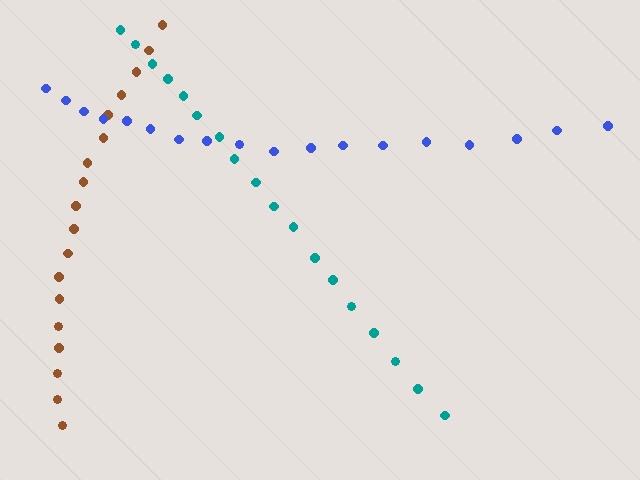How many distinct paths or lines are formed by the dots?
There are 3 distinct paths.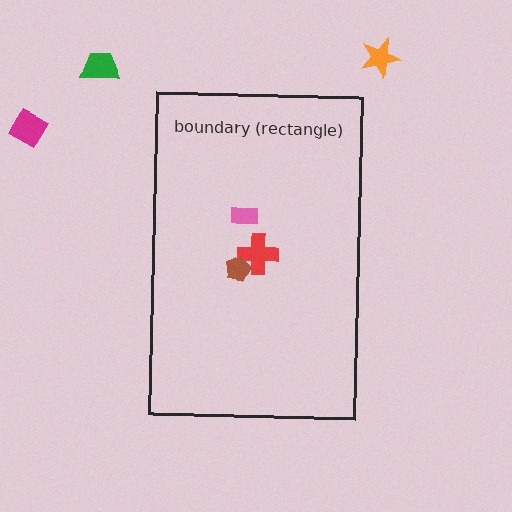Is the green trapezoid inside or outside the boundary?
Outside.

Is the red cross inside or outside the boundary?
Inside.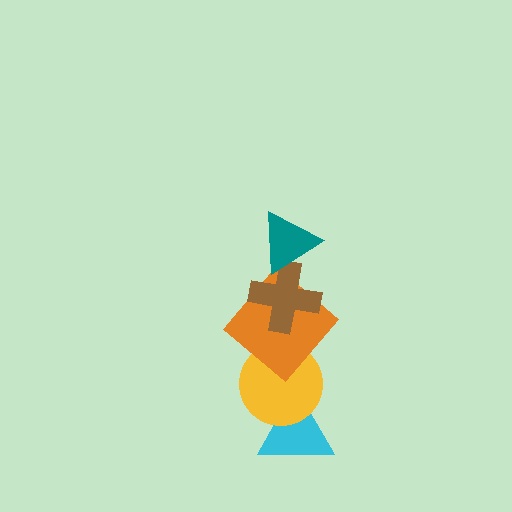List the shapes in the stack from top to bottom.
From top to bottom: the teal triangle, the brown cross, the orange diamond, the yellow circle, the cyan triangle.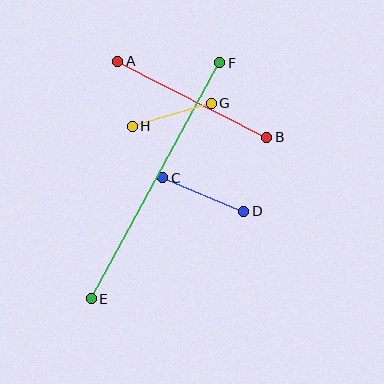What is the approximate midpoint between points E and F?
The midpoint is at approximately (155, 181) pixels.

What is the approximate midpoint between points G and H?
The midpoint is at approximately (172, 115) pixels.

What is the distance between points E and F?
The distance is approximately 269 pixels.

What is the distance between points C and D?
The distance is approximately 87 pixels.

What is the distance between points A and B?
The distance is approximately 168 pixels.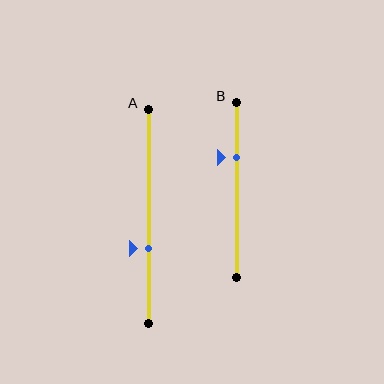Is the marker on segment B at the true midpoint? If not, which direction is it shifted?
No, the marker on segment B is shifted upward by about 19% of the segment length.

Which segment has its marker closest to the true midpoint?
Segment A has its marker closest to the true midpoint.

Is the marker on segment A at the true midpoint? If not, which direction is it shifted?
No, the marker on segment A is shifted downward by about 15% of the segment length.